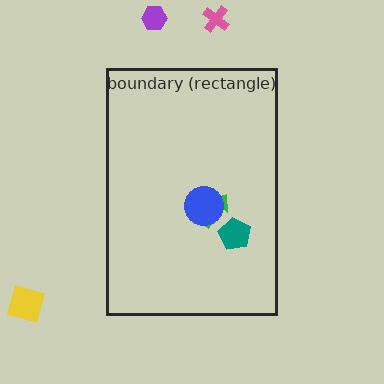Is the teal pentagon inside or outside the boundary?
Inside.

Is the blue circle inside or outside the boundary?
Inside.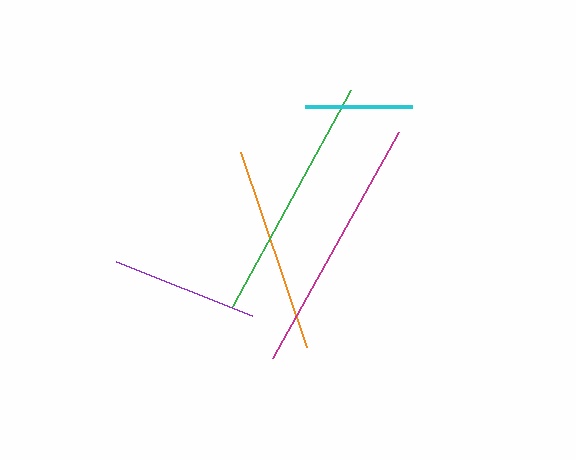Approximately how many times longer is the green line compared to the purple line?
The green line is approximately 1.7 times the length of the purple line.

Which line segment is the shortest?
The cyan line is the shortest at approximately 107 pixels.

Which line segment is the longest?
The magenta line is the longest at approximately 259 pixels.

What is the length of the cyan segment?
The cyan segment is approximately 107 pixels long.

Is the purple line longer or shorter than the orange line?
The orange line is longer than the purple line.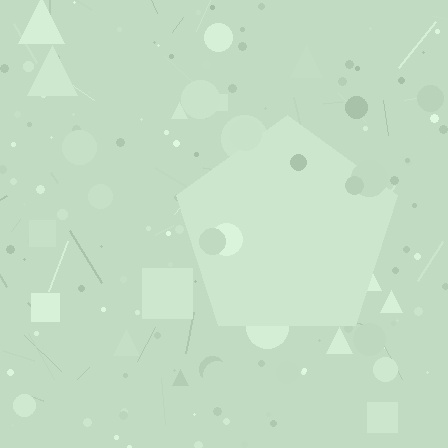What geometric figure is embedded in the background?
A pentagon is embedded in the background.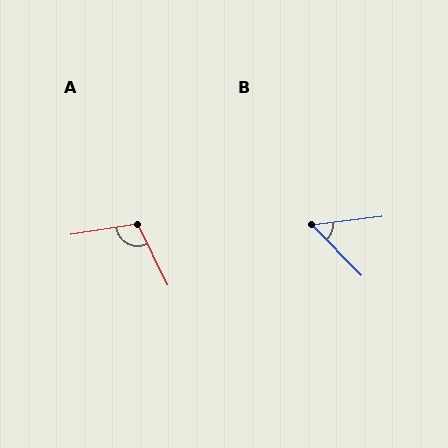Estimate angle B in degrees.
Approximately 52 degrees.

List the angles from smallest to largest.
B (52°), A (107°).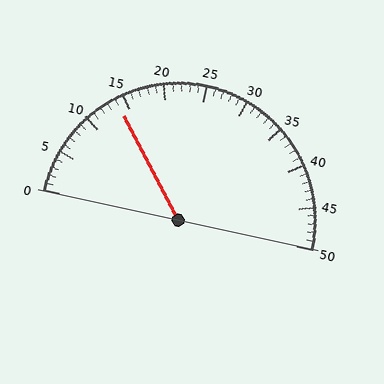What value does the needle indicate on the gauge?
The needle indicates approximately 14.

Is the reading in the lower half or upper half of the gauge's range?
The reading is in the lower half of the range (0 to 50).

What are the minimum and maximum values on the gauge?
The gauge ranges from 0 to 50.